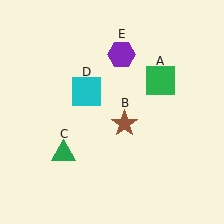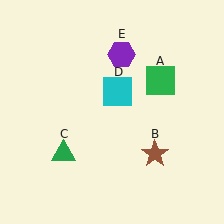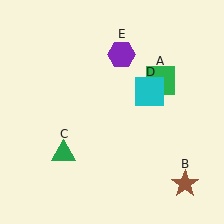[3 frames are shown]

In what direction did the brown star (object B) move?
The brown star (object B) moved down and to the right.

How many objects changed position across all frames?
2 objects changed position: brown star (object B), cyan square (object D).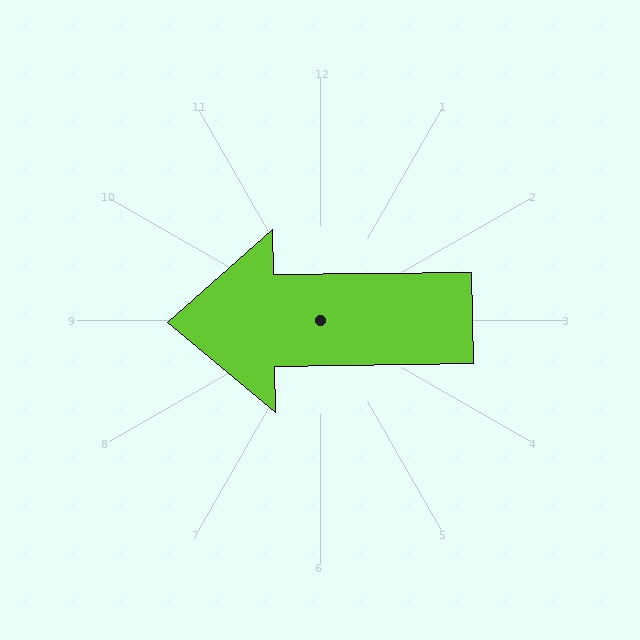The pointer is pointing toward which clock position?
Roughly 9 o'clock.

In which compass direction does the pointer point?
West.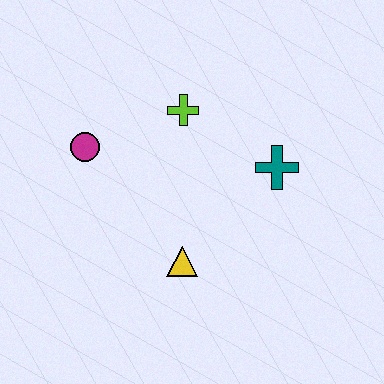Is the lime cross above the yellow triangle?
Yes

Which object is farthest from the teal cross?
The magenta circle is farthest from the teal cross.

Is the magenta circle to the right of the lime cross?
No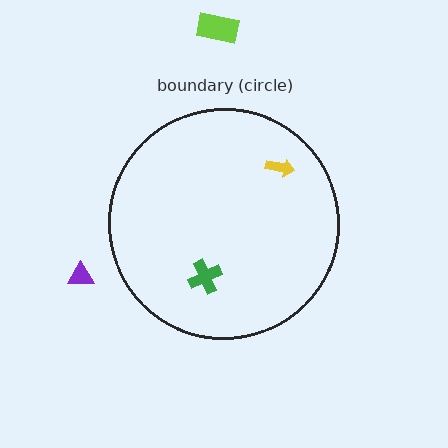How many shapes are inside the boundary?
2 inside, 2 outside.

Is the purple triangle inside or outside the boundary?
Outside.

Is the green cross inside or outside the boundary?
Inside.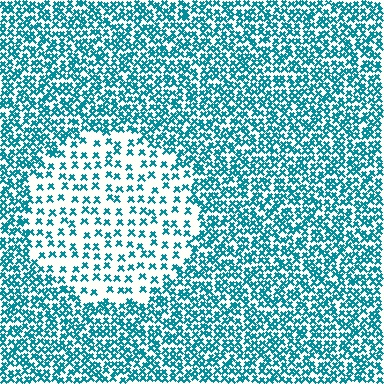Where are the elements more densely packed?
The elements are more densely packed outside the circle boundary.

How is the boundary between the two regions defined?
The boundary is defined by a change in element density (approximately 2.4x ratio). All elements are the same color, size, and shape.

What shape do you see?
I see a circle.